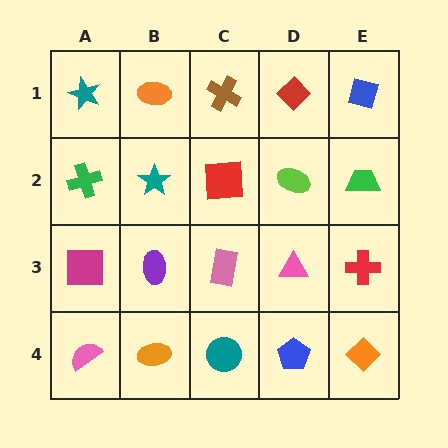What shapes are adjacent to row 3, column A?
A green cross (row 2, column A), a pink semicircle (row 4, column A), a purple ellipse (row 3, column B).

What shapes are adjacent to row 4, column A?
A magenta square (row 3, column A), an orange ellipse (row 4, column B).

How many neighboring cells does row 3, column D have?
4.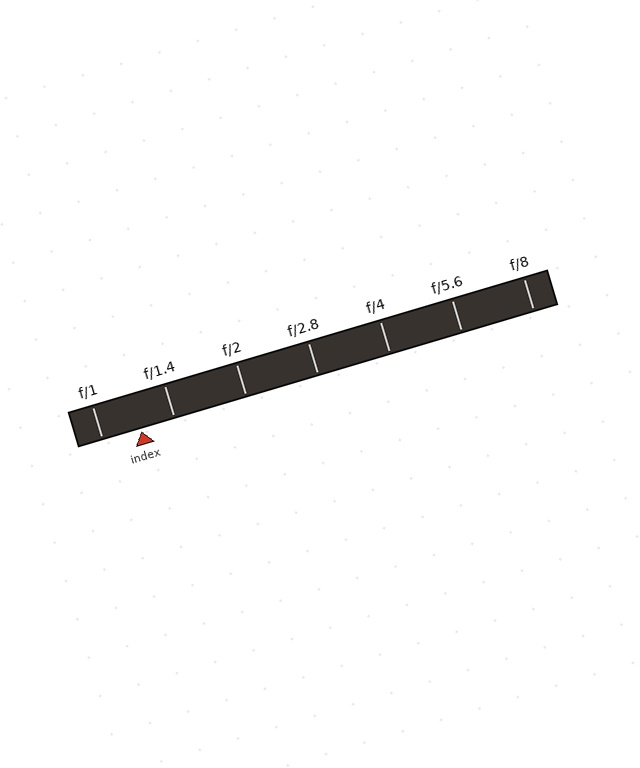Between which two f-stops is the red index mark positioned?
The index mark is between f/1 and f/1.4.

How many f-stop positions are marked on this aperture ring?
There are 7 f-stop positions marked.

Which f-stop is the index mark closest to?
The index mark is closest to f/1.4.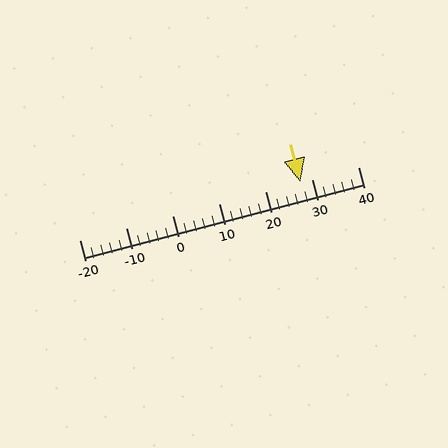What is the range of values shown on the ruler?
The ruler shows values from -20 to 40.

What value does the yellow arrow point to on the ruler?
The yellow arrow points to approximately 28.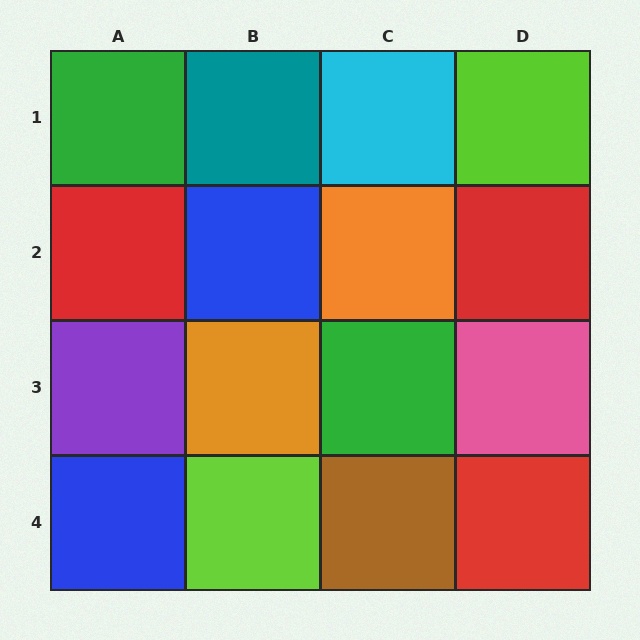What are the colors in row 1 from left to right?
Green, teal, cyan, lime.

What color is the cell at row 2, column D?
Red.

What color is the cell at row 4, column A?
Blue.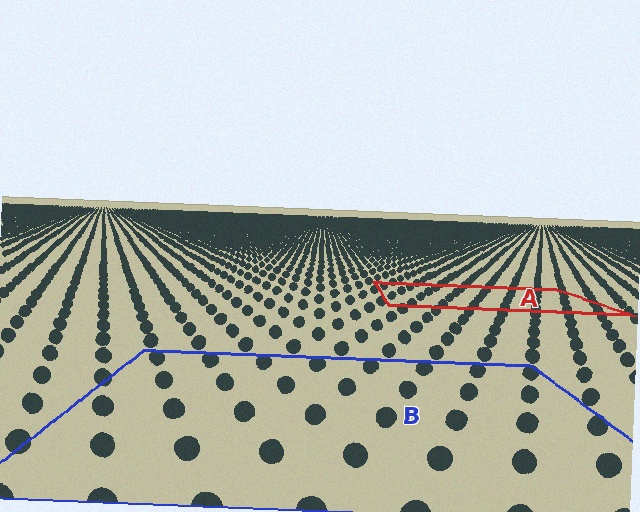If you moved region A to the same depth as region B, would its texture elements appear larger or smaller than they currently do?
They would appear larger. At a closer depth, the same texture elements are projected at a bigger on-screen size.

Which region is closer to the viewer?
Region B is closer. The texture elements there are larger and more spread out.